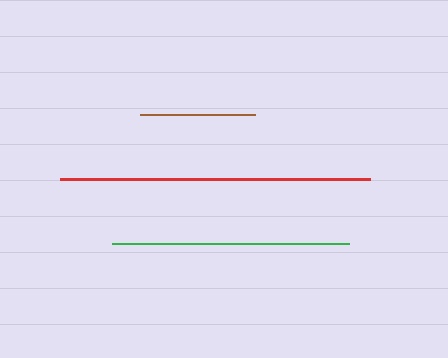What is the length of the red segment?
The red segment is approximately 311 pixels long.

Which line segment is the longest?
The red line is the longest at approximately 311 pixels.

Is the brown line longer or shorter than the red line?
The red line is longer than the brown line.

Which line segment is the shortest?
The brown line is the shortest at approximately 116 pixels.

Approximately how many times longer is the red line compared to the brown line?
The red line is approximately 2.7 times the length of the brown line.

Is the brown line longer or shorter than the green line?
The green line is longer than the brown line.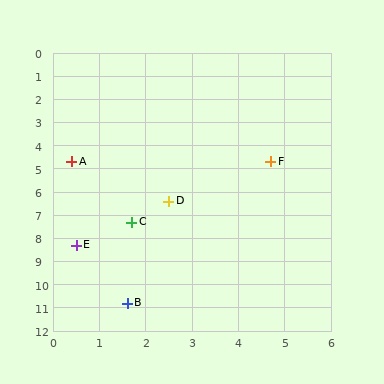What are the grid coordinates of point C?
Point C is at approximately (1.7, 7.3).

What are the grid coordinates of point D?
Point D is at approximately (2.5, 6.4).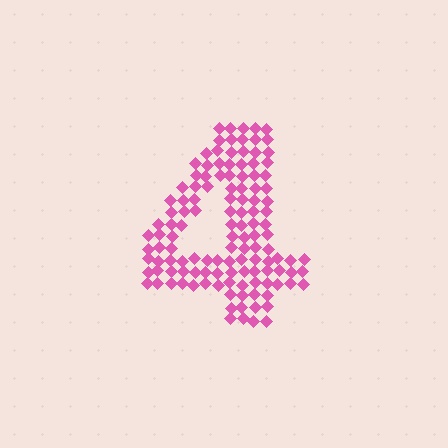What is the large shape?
The large shape is the digit 4.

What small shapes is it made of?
It is made of small diamonds.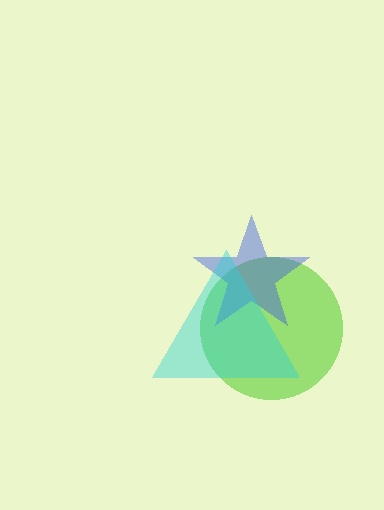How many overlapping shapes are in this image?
There are 3 overlapping shapes in the image.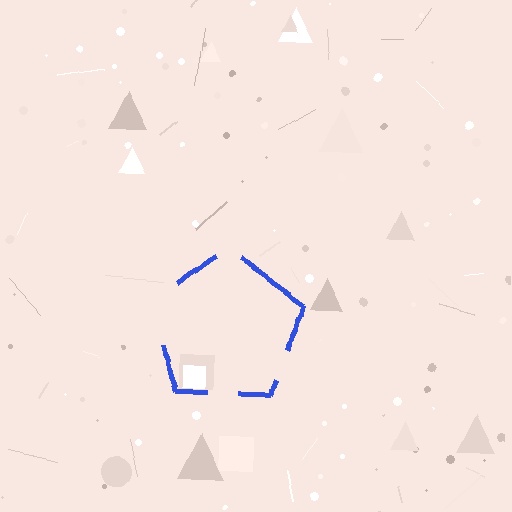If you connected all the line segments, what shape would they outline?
They would outline a pentagon.